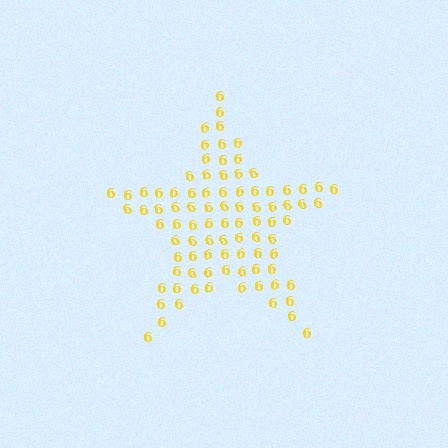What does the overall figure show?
The overall figure shows a star.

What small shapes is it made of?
It is made of small digit 6's.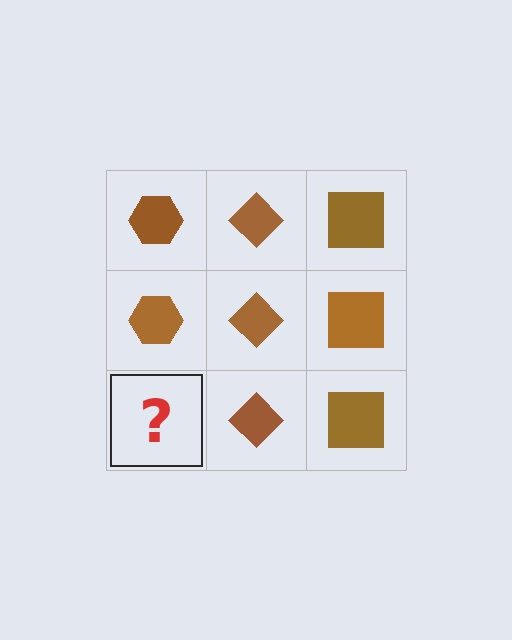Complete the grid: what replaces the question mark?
The question mark should be replaced with a brown hexagon.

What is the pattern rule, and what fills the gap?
The rule is that each column has a consistent shape. The gap should be filled with a brown hexagon.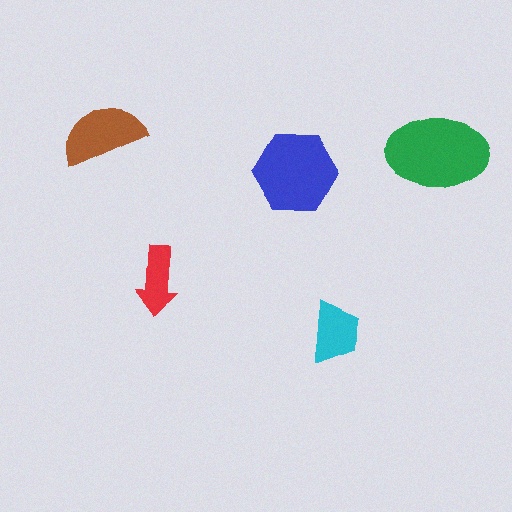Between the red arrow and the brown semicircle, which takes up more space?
The brown semicircle.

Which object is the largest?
The green ellipse.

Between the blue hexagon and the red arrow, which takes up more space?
The blue hexagon.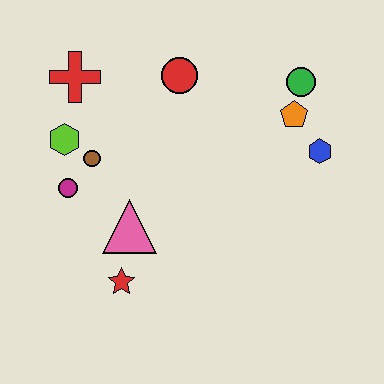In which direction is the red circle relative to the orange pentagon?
The red circle is to the left of the orange pentagon.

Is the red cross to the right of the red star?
No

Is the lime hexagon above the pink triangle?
Yes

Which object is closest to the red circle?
The red cross is closest to the red circle.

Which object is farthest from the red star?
The green circle is farthest from the red star.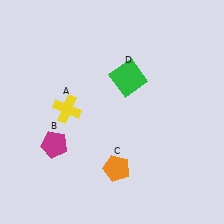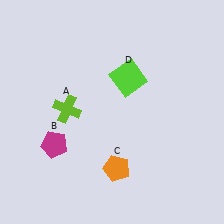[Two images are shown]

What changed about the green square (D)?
In Image 1, D is green. In Image 2, it changed to lime.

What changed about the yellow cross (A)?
In Image 1, A is yellow. In Image 2, it changed to lime.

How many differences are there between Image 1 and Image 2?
There are 2 differences between the two images.